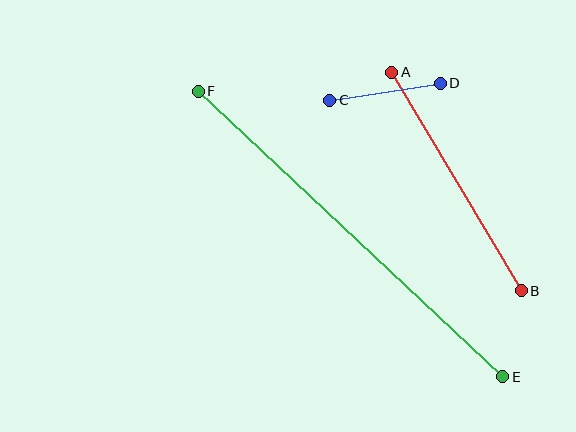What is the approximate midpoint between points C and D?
The midpoint is at approximately (385, 92) pixels.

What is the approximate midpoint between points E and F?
The midpoint is at approximately (350, 234) pixels.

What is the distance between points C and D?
The distance is approximately 112 pixels.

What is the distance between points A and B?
The distance is approximately 254 pixels.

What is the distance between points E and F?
The distance is approximately 417 pixels.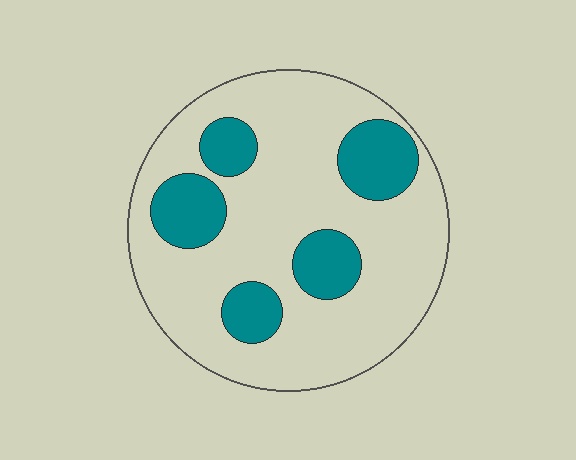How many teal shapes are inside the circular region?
5.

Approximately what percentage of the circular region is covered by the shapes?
Approximately 25%.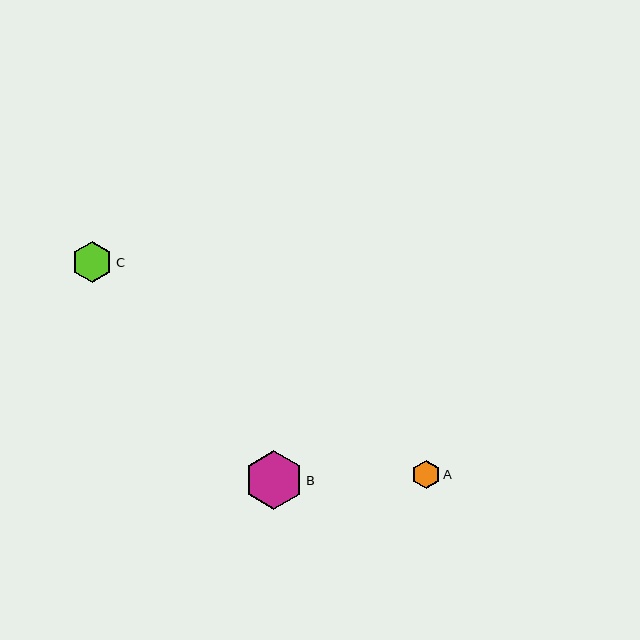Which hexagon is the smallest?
Hexagon A is the smallest with a size of approximately 28 pixels.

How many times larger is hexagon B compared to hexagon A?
Hexagon B is approximately 2.1 times the size of hexagon A.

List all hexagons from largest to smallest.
From largest to smallest: B, C, A.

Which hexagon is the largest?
Hexagon B is the largest with a size of approximately 59 pixels.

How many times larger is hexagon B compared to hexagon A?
Hexagon B is approximately 2.1 times the size of hexagon A.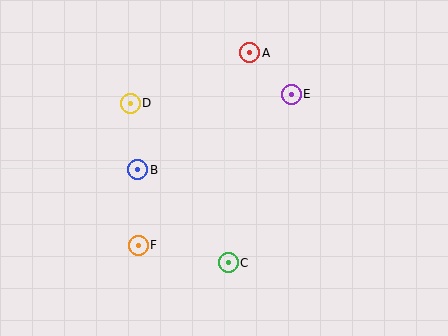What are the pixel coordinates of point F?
Point F is at (138, 245).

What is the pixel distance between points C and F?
The distance between C and F is 92 pixels.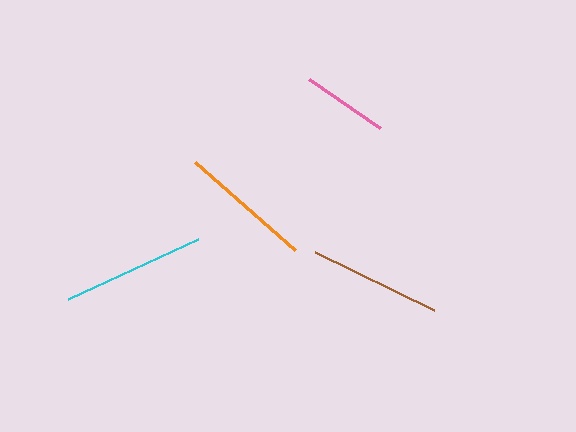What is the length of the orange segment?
The orange segment is approximately 133 pixels long.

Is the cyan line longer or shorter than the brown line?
The cyan line is longer than the brown line.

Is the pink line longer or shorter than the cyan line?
The cyan line is longer than the pink line.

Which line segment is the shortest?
The pink line is the shortest at approximately 86 pixels.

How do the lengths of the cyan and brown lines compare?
The cyan and brown lines are approximately the same length.